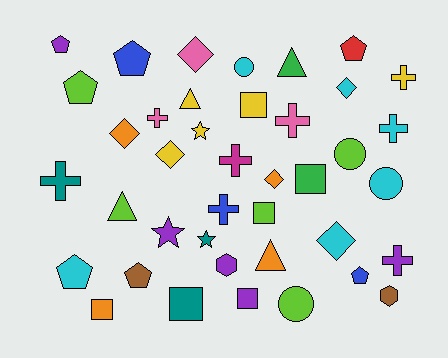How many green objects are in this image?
There are 2 green objects.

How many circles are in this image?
There are 4 circles.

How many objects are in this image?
There are 40 objects.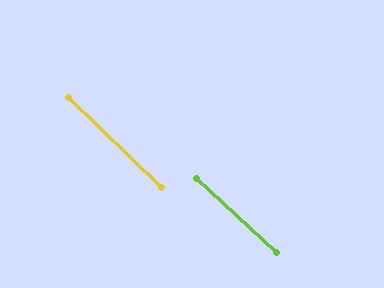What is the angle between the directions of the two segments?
Approximately 1 degree.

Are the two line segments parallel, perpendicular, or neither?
Parallel — their directions differ by only 1.0°.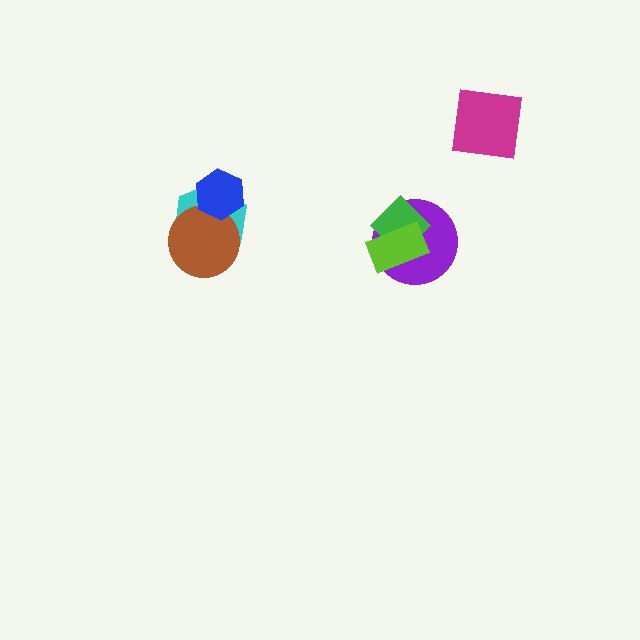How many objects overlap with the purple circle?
2 objects overlap with the purple circle.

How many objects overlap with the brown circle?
2 objects overlap with the brown circle.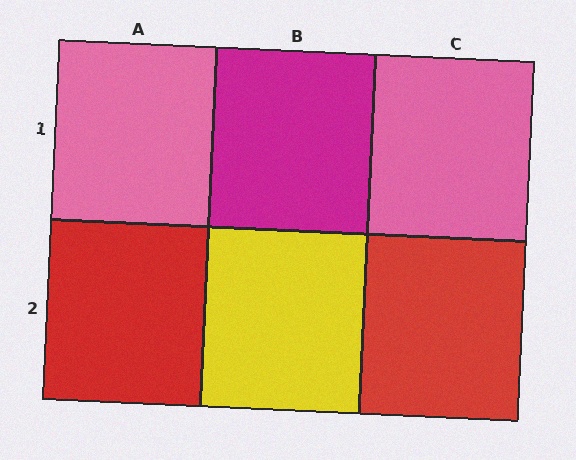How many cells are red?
2 cells are red.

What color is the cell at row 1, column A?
Pink.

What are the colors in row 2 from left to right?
Red, yellow, red.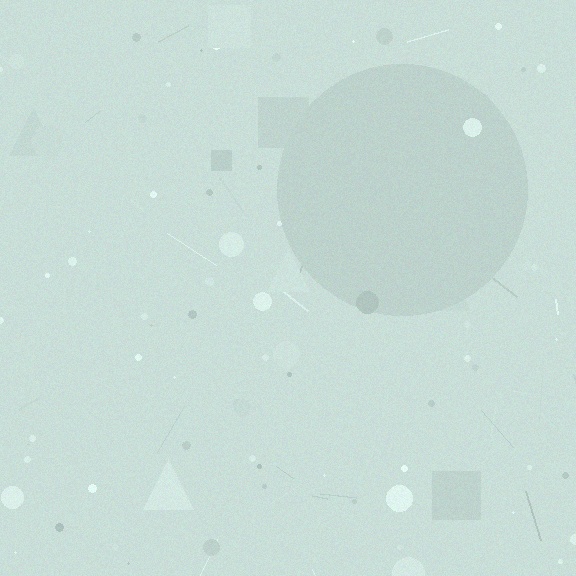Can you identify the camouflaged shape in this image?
The camouflaged shape is a circle.